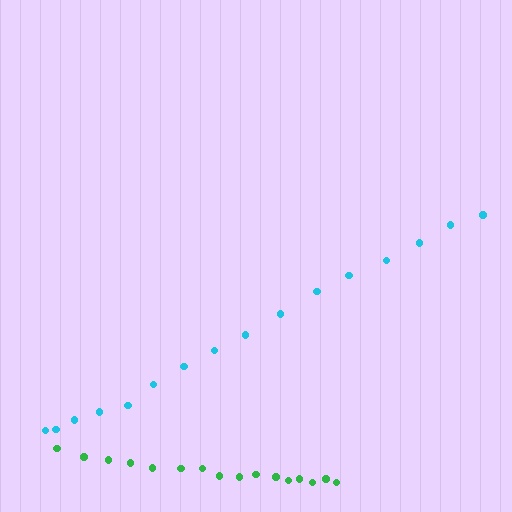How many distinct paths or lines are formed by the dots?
There are 2 distinct paths.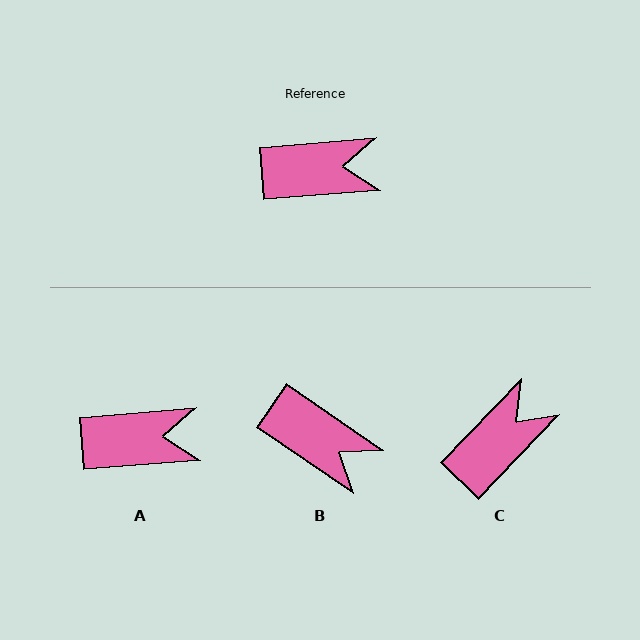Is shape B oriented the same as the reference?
No, it is off by about 39 degrees.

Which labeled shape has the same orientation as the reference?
A.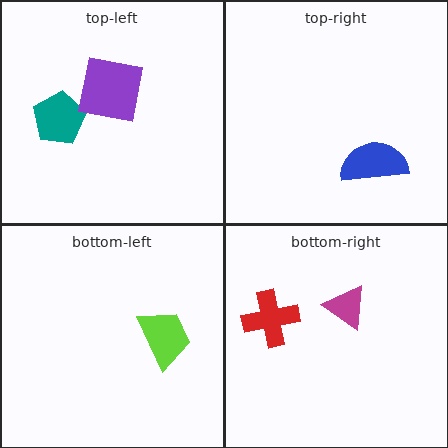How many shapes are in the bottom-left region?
1.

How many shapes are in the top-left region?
2.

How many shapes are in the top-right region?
1.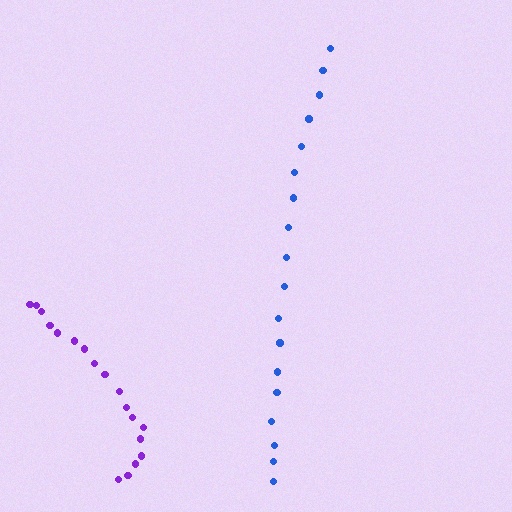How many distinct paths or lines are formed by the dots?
There are 2 distinct paths.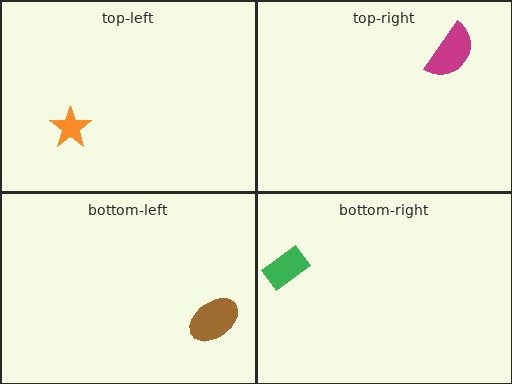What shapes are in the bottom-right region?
The green rectangle.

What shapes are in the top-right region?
The magenta semicircle.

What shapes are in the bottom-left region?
The brown ellipse.